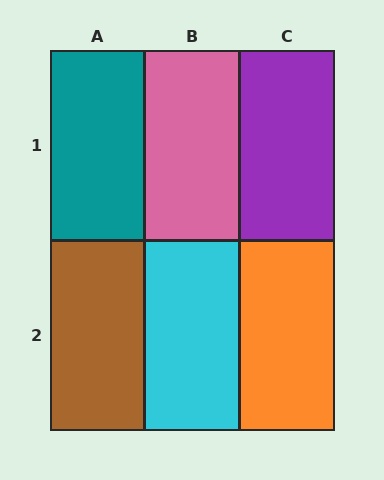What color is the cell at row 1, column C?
Purple.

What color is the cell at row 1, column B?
Pink.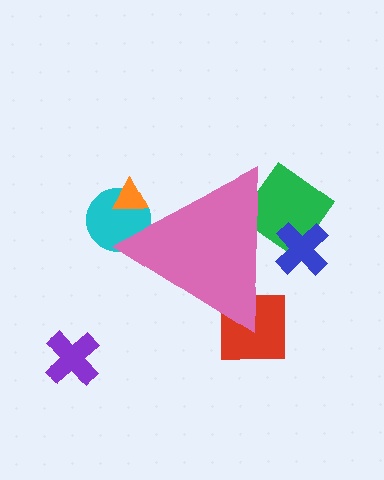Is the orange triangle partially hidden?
Yes, the orange triangle is partially hidden behind the pink triangle.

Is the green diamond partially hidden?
Yes, the green diamond is partially hidden behind the pink triangle.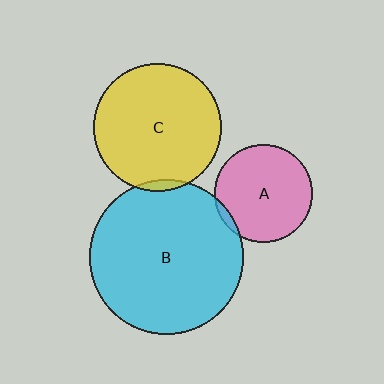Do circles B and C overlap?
Yes.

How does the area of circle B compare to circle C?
Approximately 1.5 times.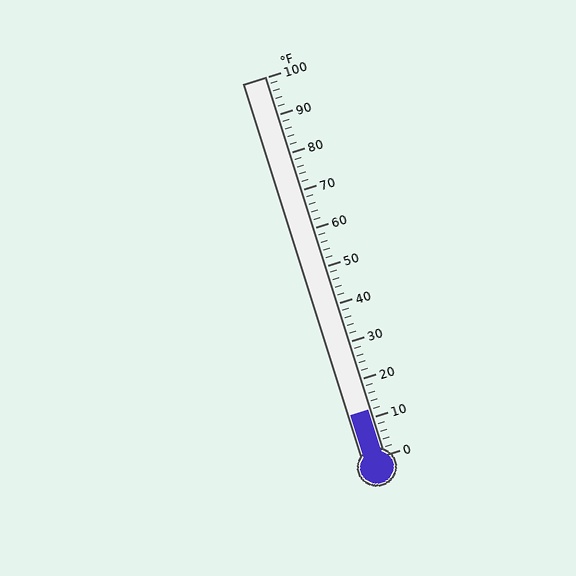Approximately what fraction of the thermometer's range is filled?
The thermometer is filled to approximately 10% of its range.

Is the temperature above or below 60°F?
The temperature is below 60°F.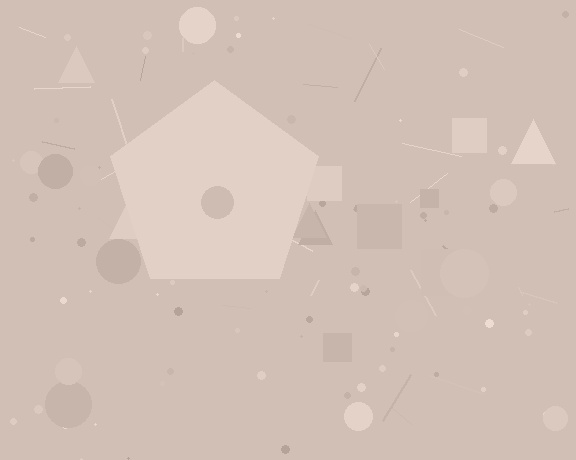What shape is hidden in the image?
A pentagon is hidden in the image.